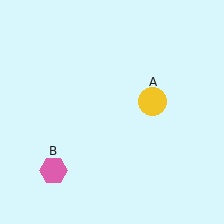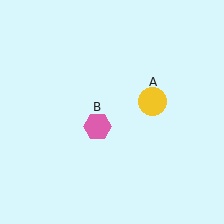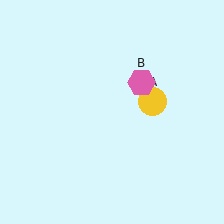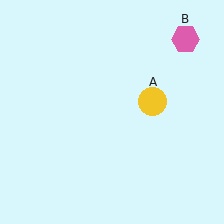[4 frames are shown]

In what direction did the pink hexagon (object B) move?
The pink hexagon (object B) moved up and to the right.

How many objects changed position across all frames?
1 object changed position: pink hexagon (object B).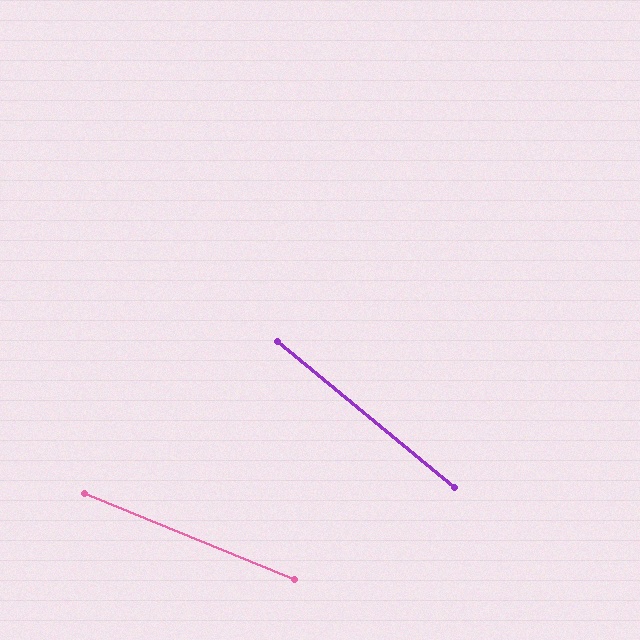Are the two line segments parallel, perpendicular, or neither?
Neither parallel nor perpendicular — they differ by about 17°.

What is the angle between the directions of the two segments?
Approximately 17 degrees.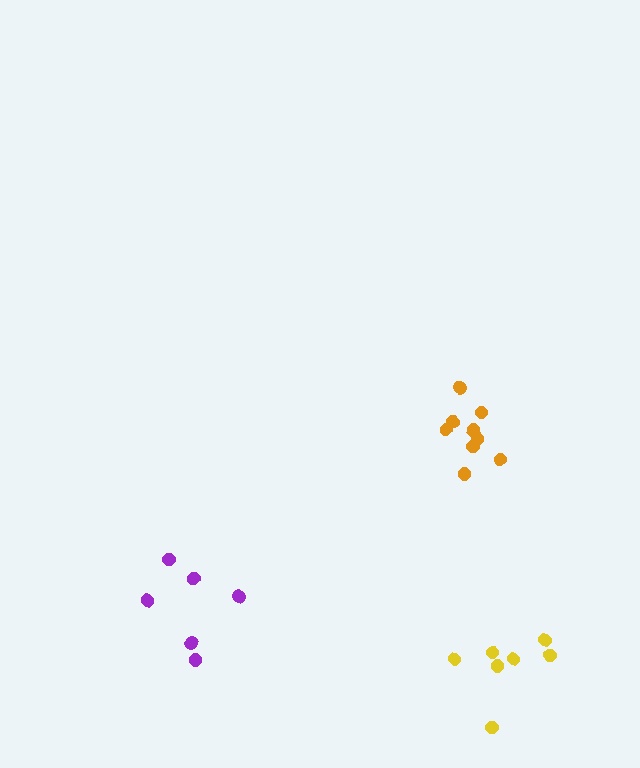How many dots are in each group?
Group 1: 6 dots, Group 2: 7 dots, Group 3: 9 dots (22 total).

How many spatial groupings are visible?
There are 3 spatial groupings.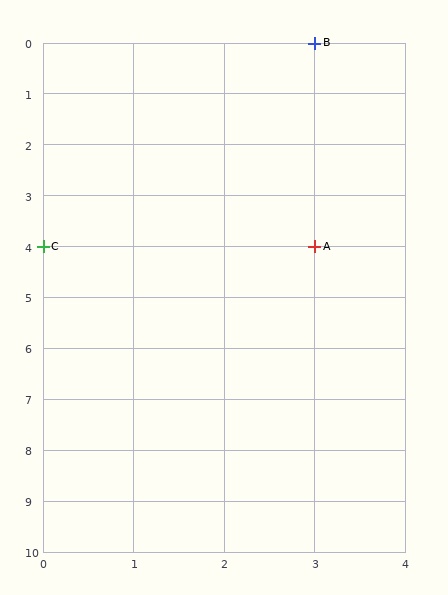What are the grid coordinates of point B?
Point B is at grid coordinates (3, 0).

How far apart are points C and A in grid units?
Points C and A are 3 columns apart.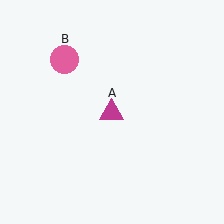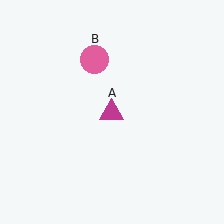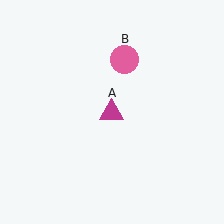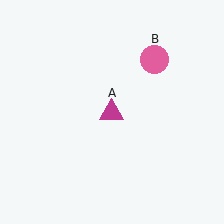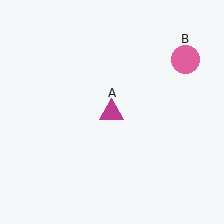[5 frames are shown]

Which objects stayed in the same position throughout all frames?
Magenta triangle (object A) remained stationary.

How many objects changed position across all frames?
1 object changed position: pink circle (object B).